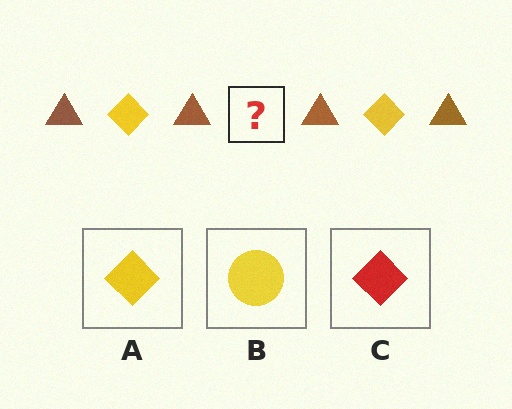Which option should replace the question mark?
Option A.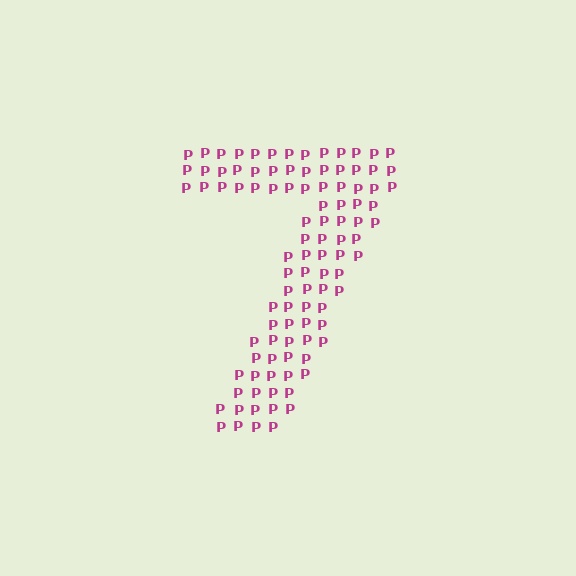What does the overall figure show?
The overall figure shows the digit 7.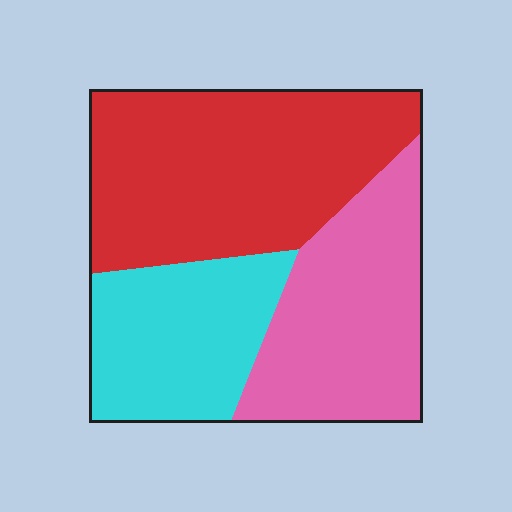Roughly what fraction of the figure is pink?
Pink covers 31% of the figure.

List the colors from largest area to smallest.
From largest to smallest: red, pink, cyan.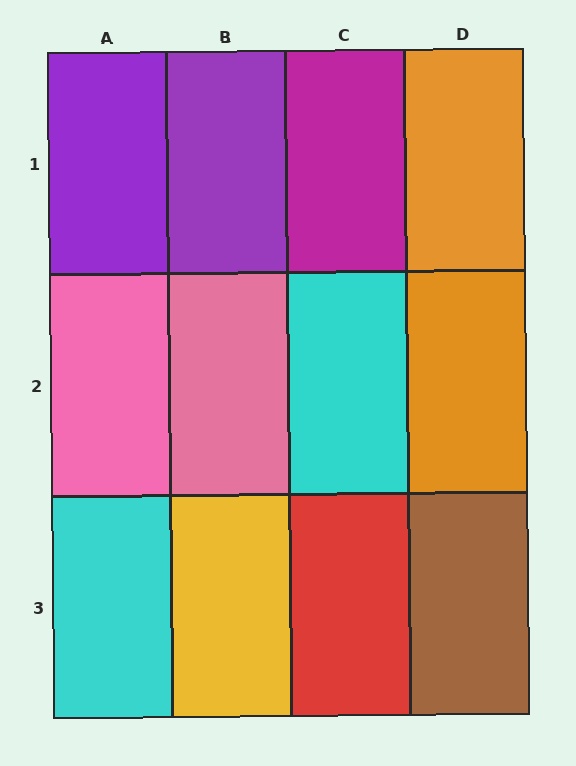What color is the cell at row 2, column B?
Pink.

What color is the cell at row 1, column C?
Magenta.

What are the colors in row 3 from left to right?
Cyan, yellow, red, brown.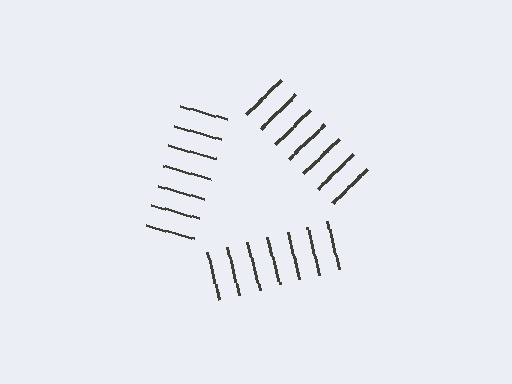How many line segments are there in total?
21 — 7 along each of the 3 edges.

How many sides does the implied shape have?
3 sides — the line-ends trace a triangle.